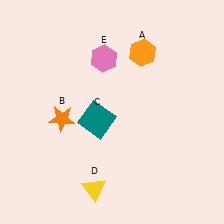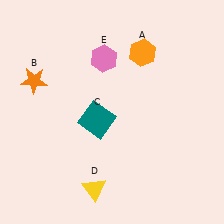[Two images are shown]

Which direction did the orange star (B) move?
The orange star (B) moved up.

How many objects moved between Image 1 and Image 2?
1 object moved between the two images.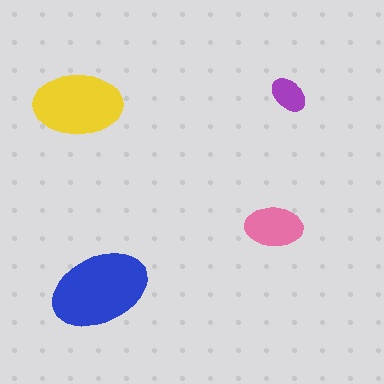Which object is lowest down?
The blue ellipse is bottommost.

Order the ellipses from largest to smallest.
the blue one, the yellow one, the pink one, the purple one.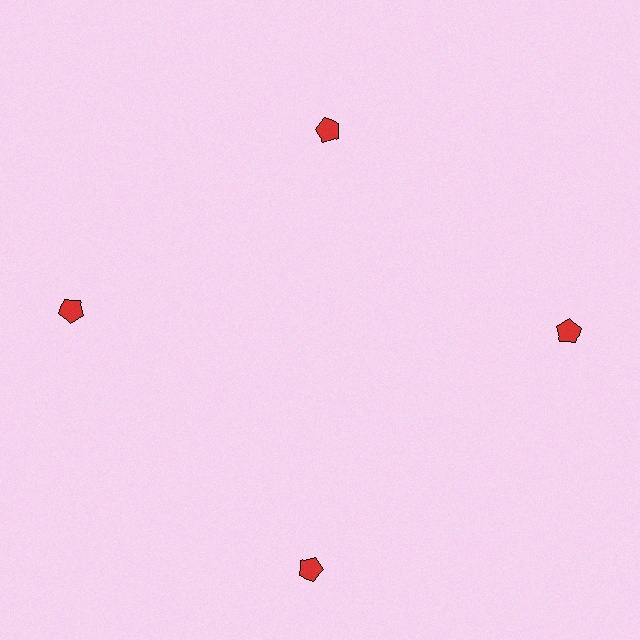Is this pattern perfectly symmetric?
No. The 4 red pentagons are arranged in a ring, but one element near the 12 o'clock position is pulled inward toward the center, breaking the 4-fold rotational symmetry.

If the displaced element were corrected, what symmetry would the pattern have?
It would have 4-fold rotational symmetry — the pattern would map onto itself every 90 degrees.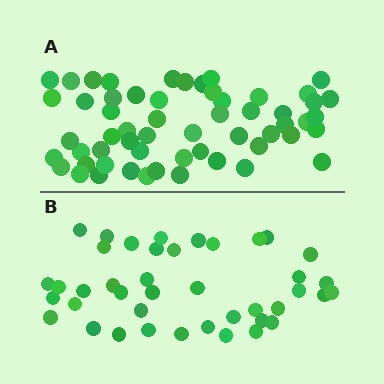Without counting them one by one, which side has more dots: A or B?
Region A (the top region) has more dots.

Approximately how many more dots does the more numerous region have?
Region A has approximately 15 more dots than region B.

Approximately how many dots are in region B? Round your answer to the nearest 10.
About 40 dots. (The exact count is 41, which rounds to 40.)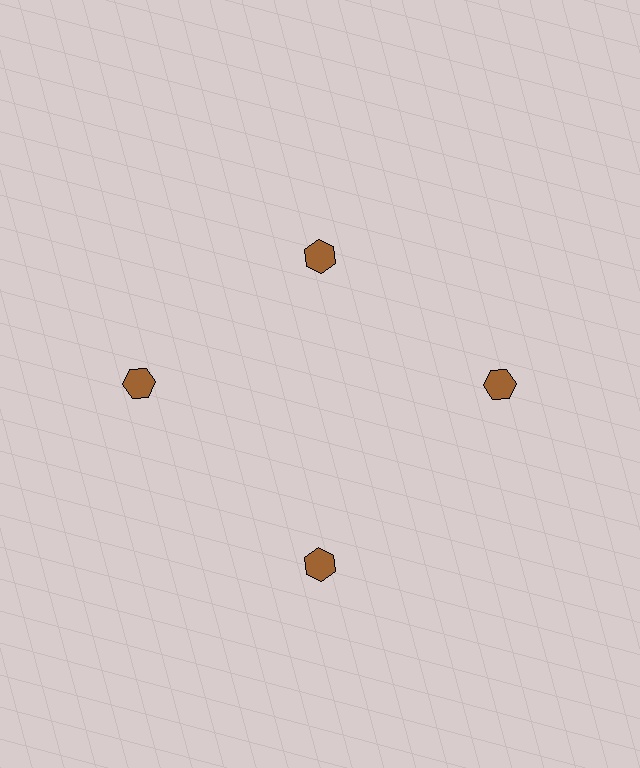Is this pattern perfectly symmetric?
No. The 4 brown hexagons are arranged in a ring, but one element near the 12 o'clock position is pulled inward toward the center, breaking the 4-fold rotational symmetry.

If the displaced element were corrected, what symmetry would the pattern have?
It would have 4-fold rotational symmetry — the pattern would map onto itself every 90 degrees.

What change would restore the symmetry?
The symmetry would be restored by moving it outward, back onto the ring so that all 4 hexagons sit at equal angles and equal distance from the center.